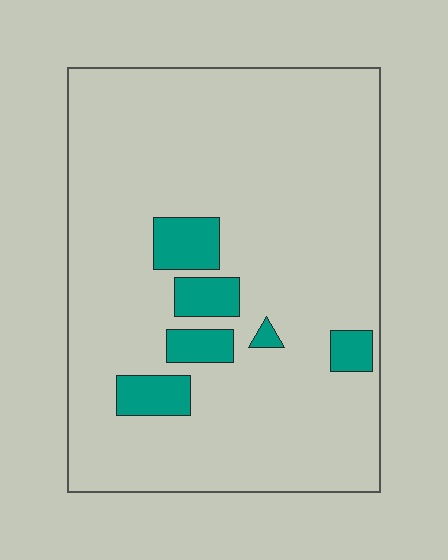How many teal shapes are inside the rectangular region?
6.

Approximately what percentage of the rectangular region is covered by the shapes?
Approximately 10%.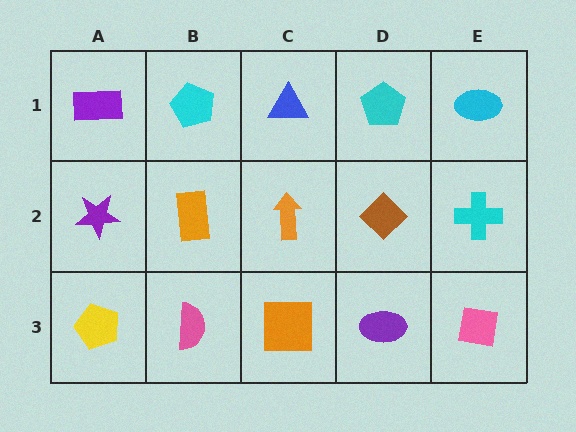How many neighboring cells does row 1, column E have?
2.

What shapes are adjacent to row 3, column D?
A brown diamond (row 2, column D), an orange square (row 3, column C), a pink square (row 3, column E).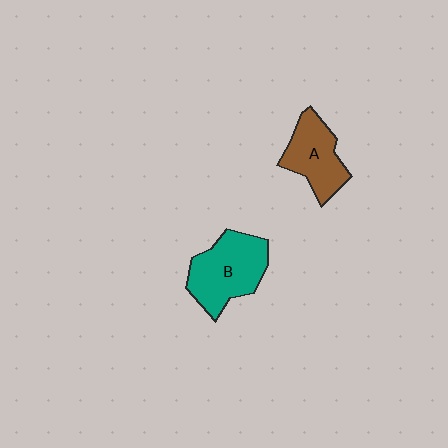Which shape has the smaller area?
Shape A (brown).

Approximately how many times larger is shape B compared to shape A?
Approximately 1.3 times.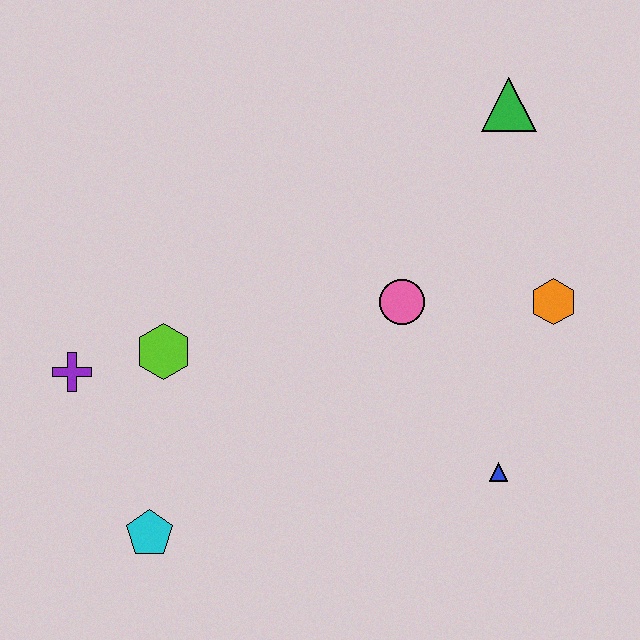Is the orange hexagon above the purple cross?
Yes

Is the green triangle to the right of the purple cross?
Yes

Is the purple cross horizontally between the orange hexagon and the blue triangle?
No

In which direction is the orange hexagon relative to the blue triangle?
The orange hexagon is above the blue triangle.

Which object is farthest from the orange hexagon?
The purple cross is farthest from the orange hexagon.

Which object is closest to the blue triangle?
The orange hexagon is closest to the blue triangle.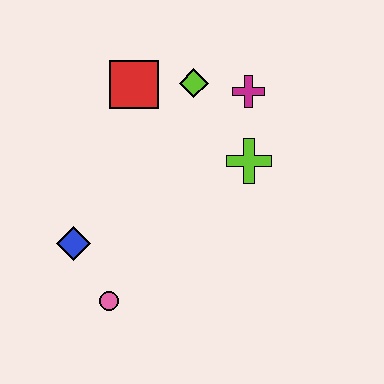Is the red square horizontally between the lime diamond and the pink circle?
Yes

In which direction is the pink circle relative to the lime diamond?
The pink circle is below the lime diamond.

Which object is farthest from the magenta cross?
The pink circle is farthest from the magenta cross.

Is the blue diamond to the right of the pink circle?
No